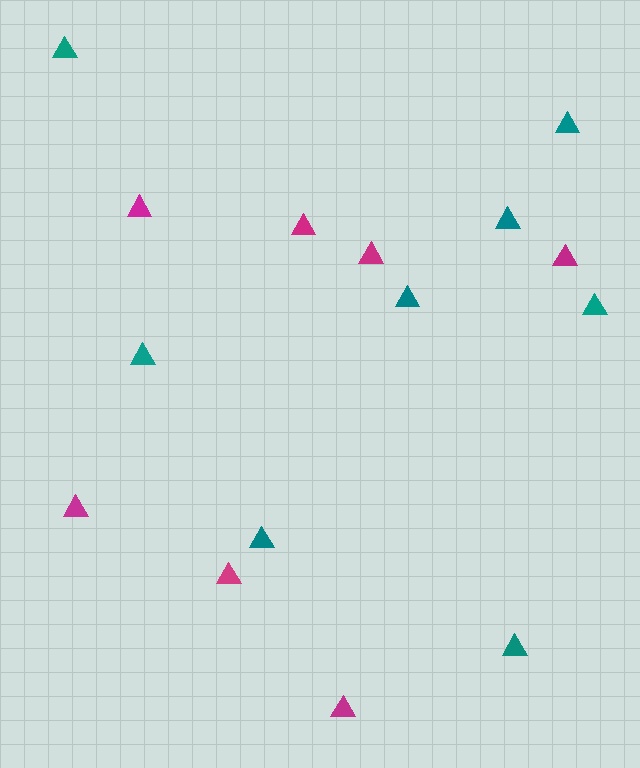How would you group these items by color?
There are 2 groups: one group of magenta triangles (7) and one group of teal triangles (8).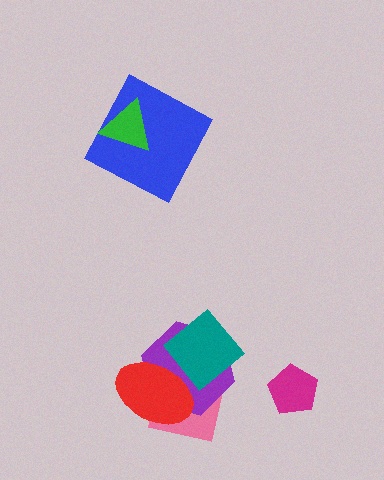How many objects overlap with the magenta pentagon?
0 objects overlap with the magenta pentagon.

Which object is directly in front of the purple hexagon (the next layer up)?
The teal diamond is directly in front of the purple hexagon.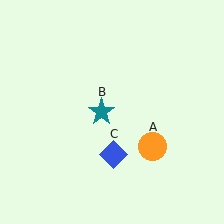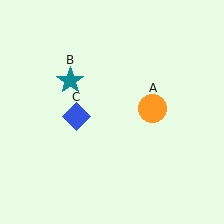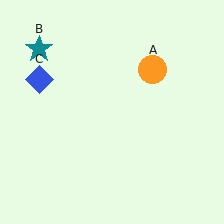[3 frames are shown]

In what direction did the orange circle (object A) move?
The orange circle (object A) moved up.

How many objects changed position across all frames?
3 objects changed position: orange circle (object A), teal star (object B), blue diamond (object C).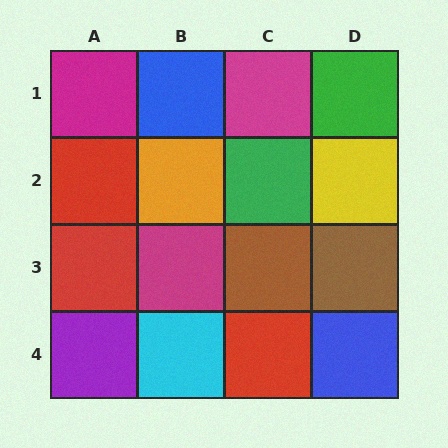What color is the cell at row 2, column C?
Green.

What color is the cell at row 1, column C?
Magenta.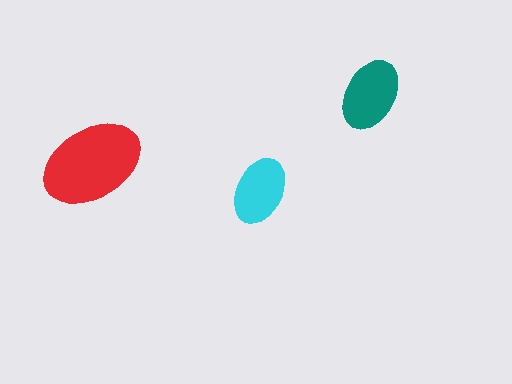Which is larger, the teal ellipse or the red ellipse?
The red one.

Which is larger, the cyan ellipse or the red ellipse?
The red one.